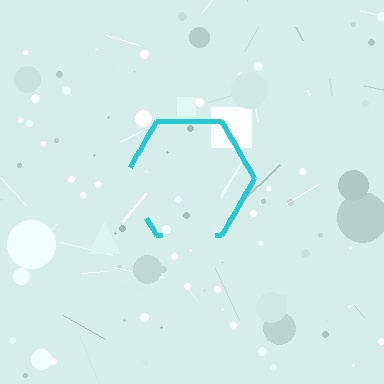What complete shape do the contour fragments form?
The contour fragments form a hexagon.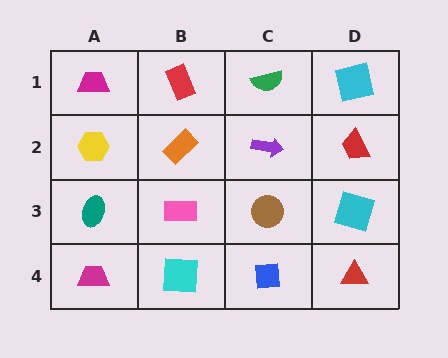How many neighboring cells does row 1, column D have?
2.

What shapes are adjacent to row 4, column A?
A teal ellipse (row 3, column A), a cyan square (row 4, column B).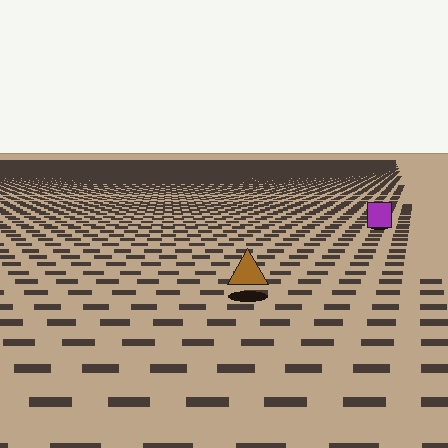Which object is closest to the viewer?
The brown triangle is closest. The texture marks near it are larger and more spread out.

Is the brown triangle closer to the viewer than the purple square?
Yes. The brown triangle is closer — you can tell from the texture gradient: the ground texture is coarser near it.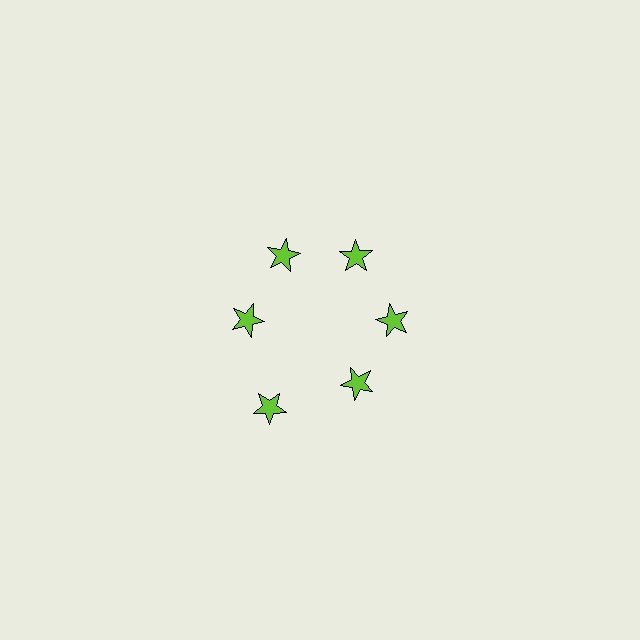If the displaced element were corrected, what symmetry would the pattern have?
It would have 6-fold rotational symmetry — the pattern would map onto itself every 60 degrees.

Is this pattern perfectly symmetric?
No. The 6 lime stars are arranged in a ring, but one element near the 7 o'clock position is pushed outward from the center, breaking the 6-fold rotational symmetry.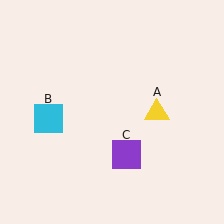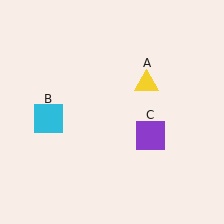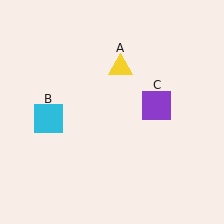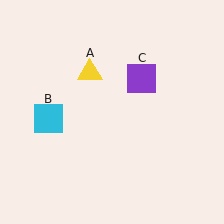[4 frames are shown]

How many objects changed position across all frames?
2 objects changed position: yellow triangle (object A), purple square (object C).